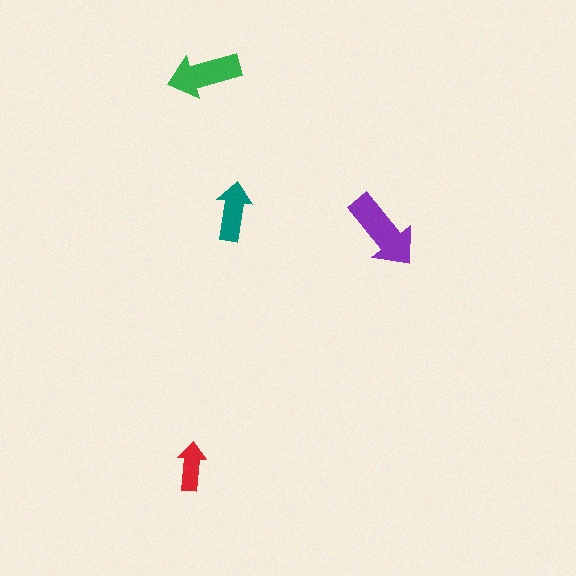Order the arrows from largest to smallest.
the purple one, the green one, the teal one, the red one.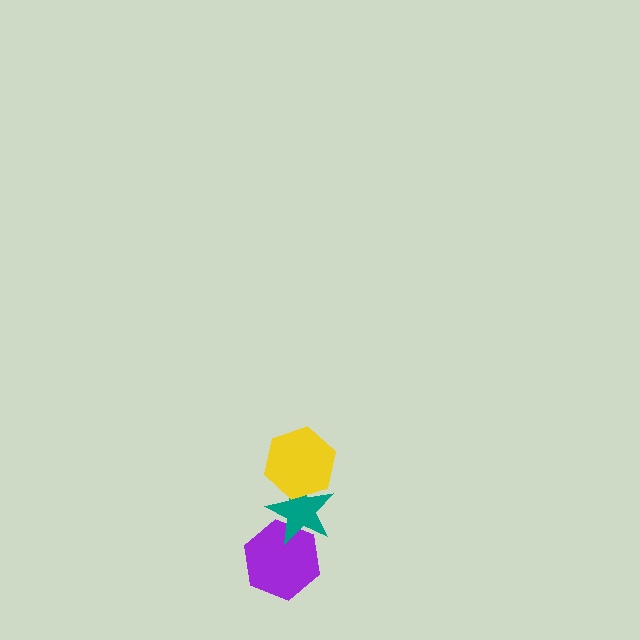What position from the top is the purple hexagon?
The purple hexagon is 3rd from the top.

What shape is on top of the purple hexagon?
The teal star is on top of the purple hexagon.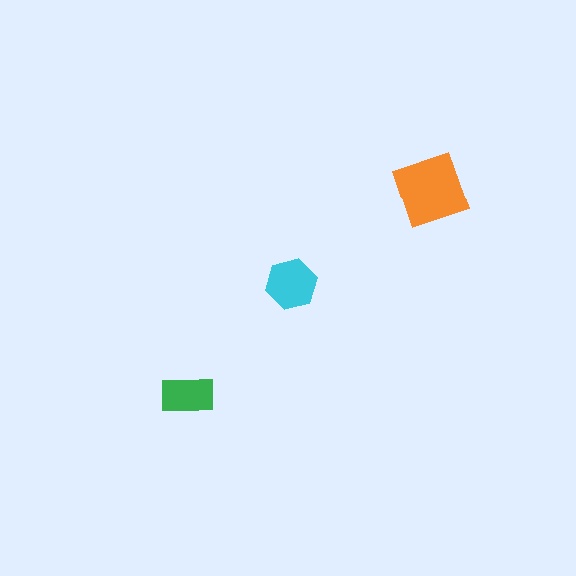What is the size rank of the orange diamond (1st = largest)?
1st.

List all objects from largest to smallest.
The orange diamond, the cyan hexagon, the green rectangle.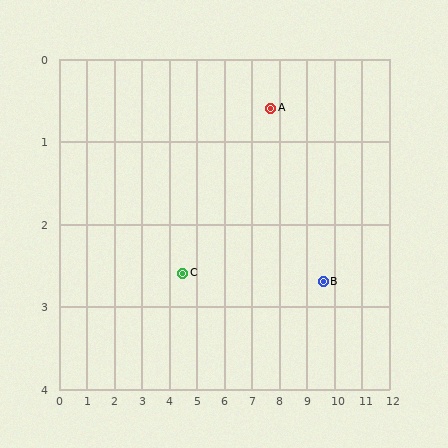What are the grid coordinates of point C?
Point C is at approximately (4.5, 2.6).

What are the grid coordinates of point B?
Point B is at approximately (9.6, 2.7).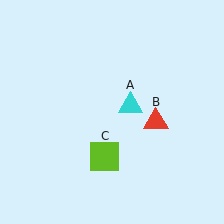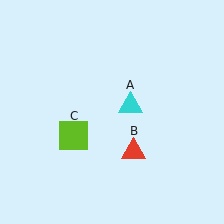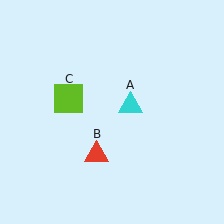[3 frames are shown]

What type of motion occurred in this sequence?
The red triangle (object B), lime square (object C) rotated clockwise around the center of the scene.